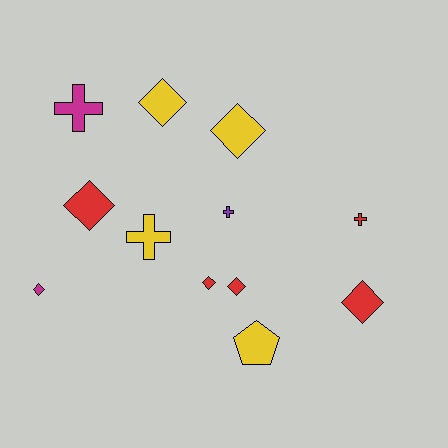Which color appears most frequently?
Red, with 5 objects.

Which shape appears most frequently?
Diamond, with 7 objects.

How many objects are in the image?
There are 12 objects.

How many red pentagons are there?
There are no red pentagons.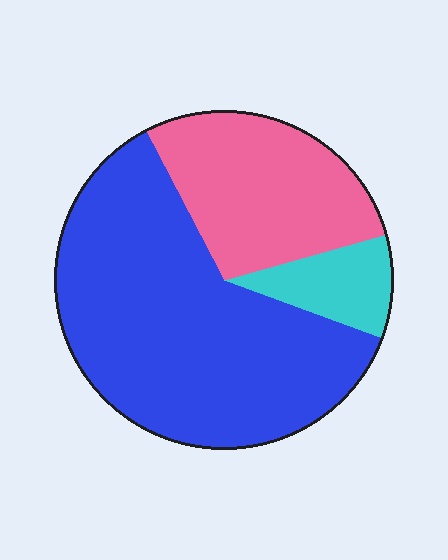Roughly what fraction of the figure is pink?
Pink covers roughly 30% of the figure.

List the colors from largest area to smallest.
From largest to smallest: blue, pink, cyan.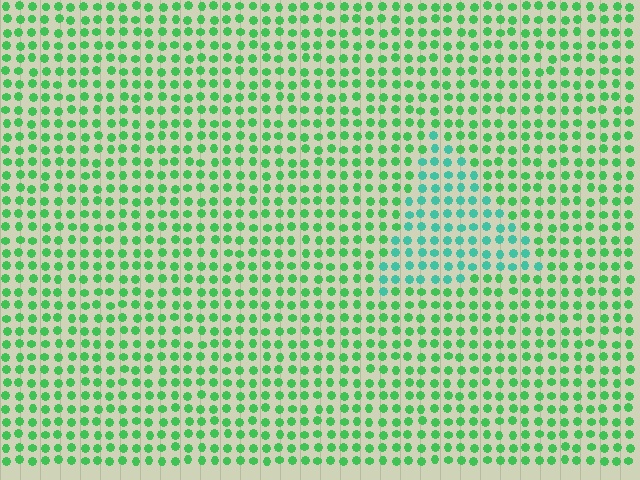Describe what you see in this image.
The image is filled with small green elements in a uniform arrangement. A triangle-shaped region is visible where the elements are tinted to a slightly different hue, forming a subtle color boundary.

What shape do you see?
I see a triangle.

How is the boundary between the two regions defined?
The boundary is defined purely by a slight shift in hue (about 36 degrees). Spacing, size, and orientation are identical on both sides.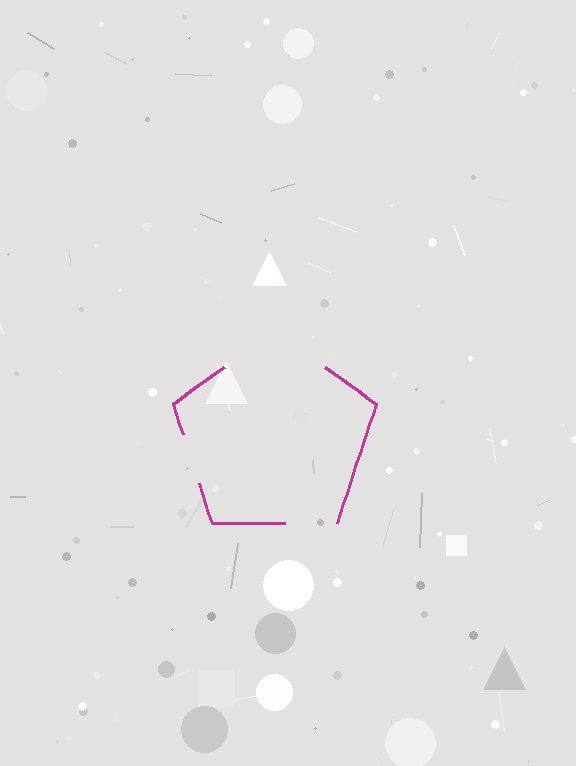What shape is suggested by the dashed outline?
The dashed outline suggests a pentagon.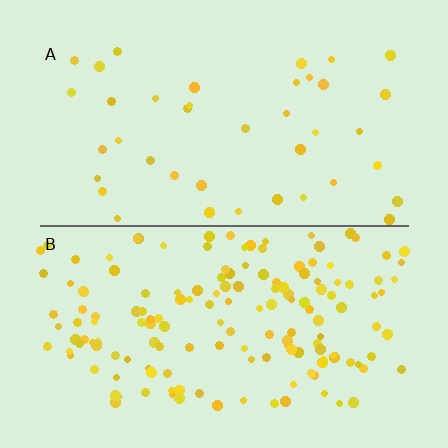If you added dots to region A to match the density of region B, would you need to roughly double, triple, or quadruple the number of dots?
Approximately quadruple.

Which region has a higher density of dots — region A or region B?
B (the bottom).